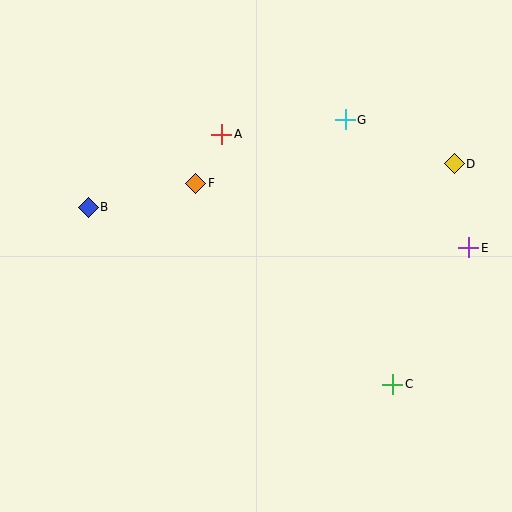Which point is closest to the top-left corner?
Point B is closest to the top-left corner.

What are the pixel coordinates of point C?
Point C is at (393, 384).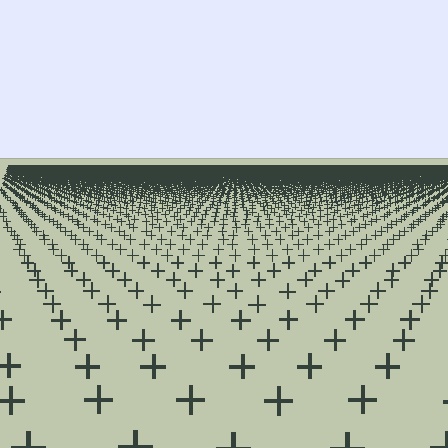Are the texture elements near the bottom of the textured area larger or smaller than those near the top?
Larger. Near the bottom, elements are closer to the viewer and appear at a bigger on-screen size.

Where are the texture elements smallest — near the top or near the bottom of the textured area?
Near the top.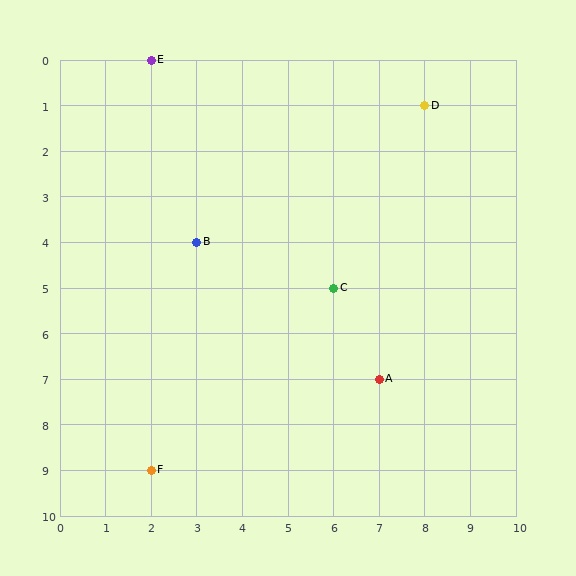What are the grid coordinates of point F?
Point F is at grid coordinates (2, 9).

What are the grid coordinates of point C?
Point C is at grid coordinates (6, 5).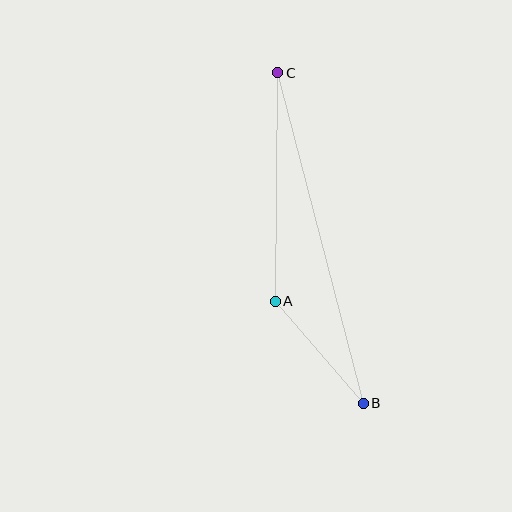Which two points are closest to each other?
Points A and B are closest to each other.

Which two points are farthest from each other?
Points B and C are farthest from each other.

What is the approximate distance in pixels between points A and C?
The distance between A and C is approximately 228 pixels.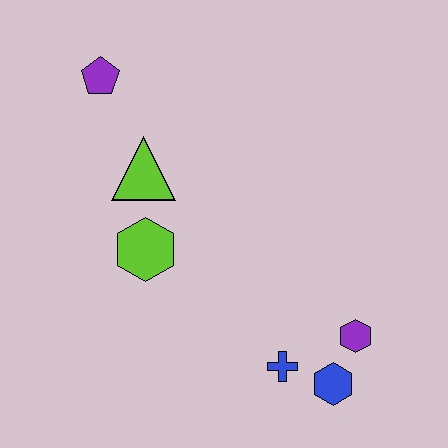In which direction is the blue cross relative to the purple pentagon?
The blue cross is below the purple pentagon.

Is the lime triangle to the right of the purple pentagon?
Yes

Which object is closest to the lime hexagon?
The lime triangle is closest to the lime hexagon.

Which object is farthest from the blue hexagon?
The purple pentagon is farthest from the blue hexagon.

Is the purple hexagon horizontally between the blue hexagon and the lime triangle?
No